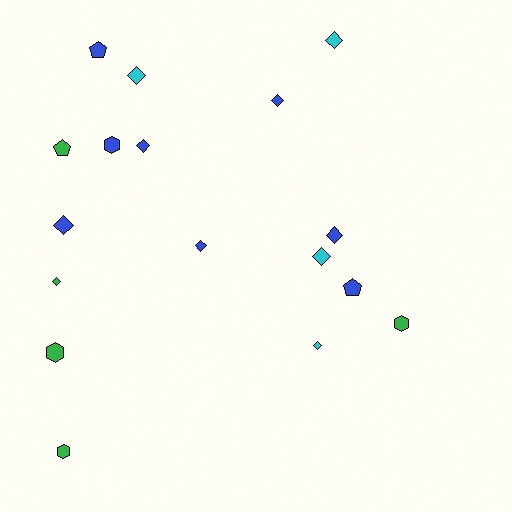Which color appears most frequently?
Blue, with 8 objects.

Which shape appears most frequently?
Diamond, with 10 objects.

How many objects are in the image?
There are 17 objects.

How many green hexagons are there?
There are 3 green hexagons.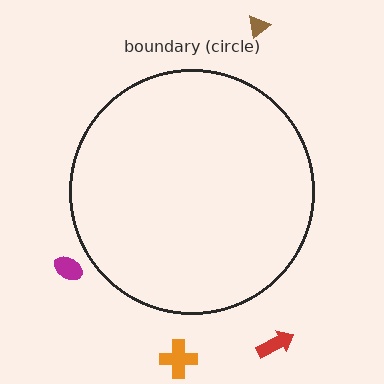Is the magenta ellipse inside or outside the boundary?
Outside.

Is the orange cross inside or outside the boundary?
Outside.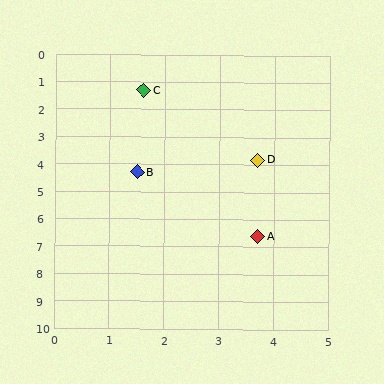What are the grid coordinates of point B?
Point B is at approximately (1.5, 4.3).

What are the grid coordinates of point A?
Point A is at approximately (3.7, 6.6).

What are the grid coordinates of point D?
Point D is at approximately (3.7, 3.8).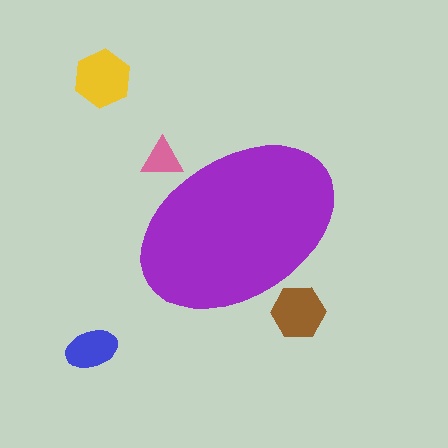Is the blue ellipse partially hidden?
No, the blue ellipse is fully visible.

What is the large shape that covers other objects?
A purple ellipse.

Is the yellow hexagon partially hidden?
No, the yellow hexagon is fully visible.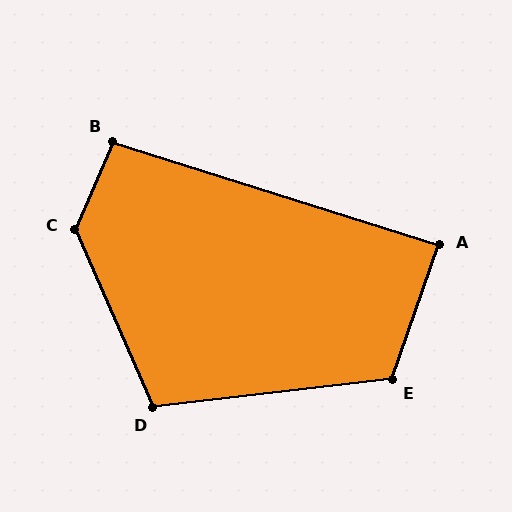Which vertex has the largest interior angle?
C, at approximately 133 degrees.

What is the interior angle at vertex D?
Approximately 107 degrees (obtuse).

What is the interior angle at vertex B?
Approximately 96 degrees (obtuse).